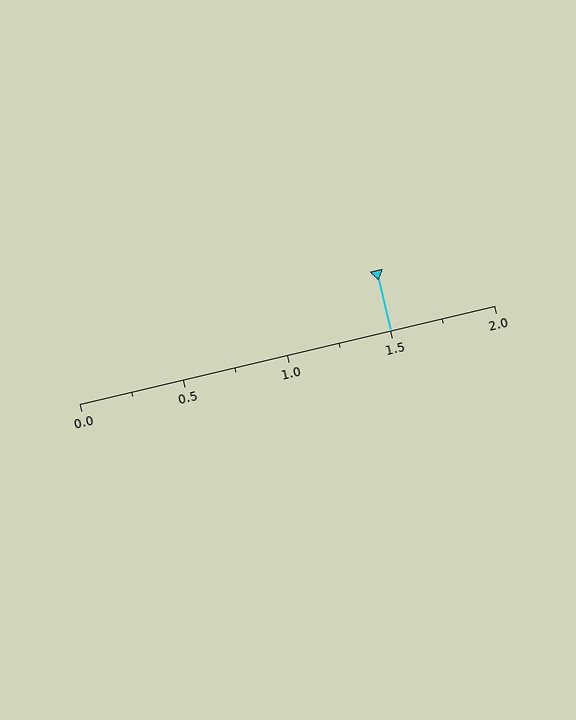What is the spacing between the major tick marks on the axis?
The major ticks are spaced 0.5 apart.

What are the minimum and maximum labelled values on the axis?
The axis runs from 0.0 to 2.0.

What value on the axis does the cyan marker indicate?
The marker indicates approximately 1.5.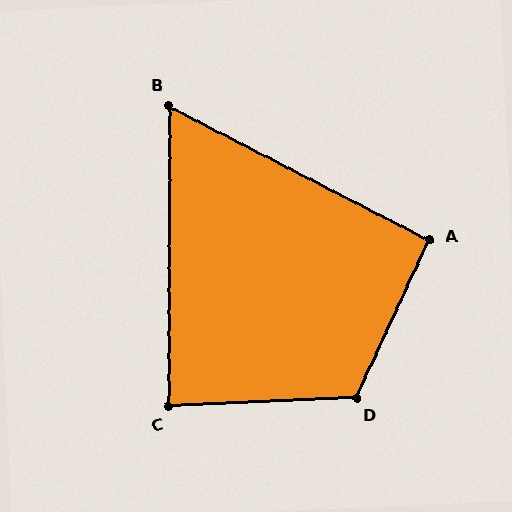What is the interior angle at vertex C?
Approximately 87 degrees (approximately right).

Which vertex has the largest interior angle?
D, at approximately 117 degrees.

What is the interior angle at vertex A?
Approximately 93 degrees (approximately right).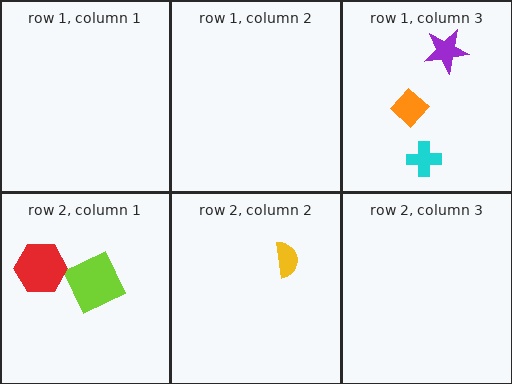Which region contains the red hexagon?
The row 2, column 1 region.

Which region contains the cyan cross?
The row 1, column 3 region.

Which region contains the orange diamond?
The row 1, column 3 region.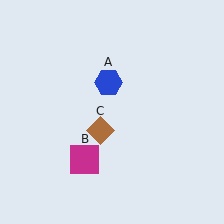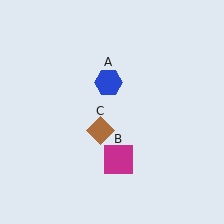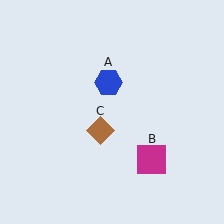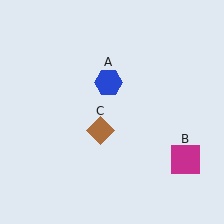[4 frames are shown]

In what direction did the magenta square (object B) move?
The magenta square (object B) moved right.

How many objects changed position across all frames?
1 object changed position: magenta square (object B).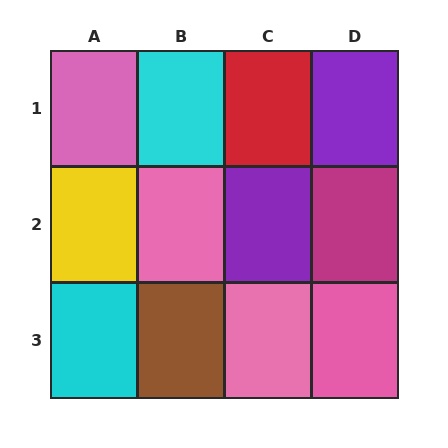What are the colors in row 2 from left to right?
Yellow, pink, purple, magenta.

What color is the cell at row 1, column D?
Purple.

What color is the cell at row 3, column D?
Pink.